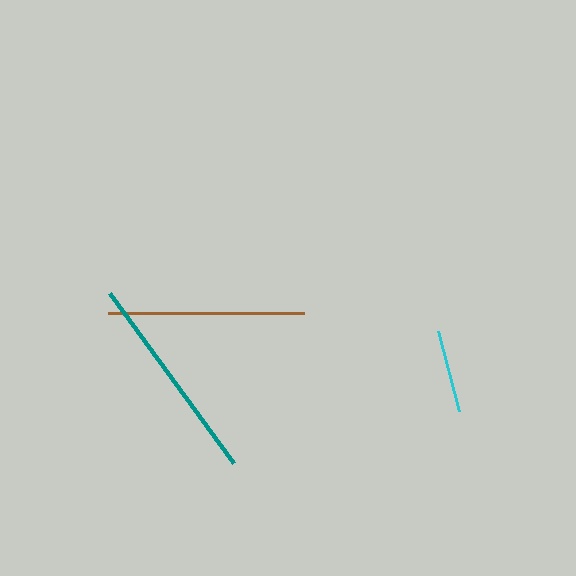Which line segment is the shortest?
The cyan line is the shortest at approximately 83 pixels.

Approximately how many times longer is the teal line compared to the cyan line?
The teal line is approximately 2.6 times the length of the cyan line.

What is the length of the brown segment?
The brown segment is approximately 196 pixels long.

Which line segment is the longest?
The teal line is the longest at approximately 211 pixels.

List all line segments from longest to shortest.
From longest to shortest: teal, brown, cyan.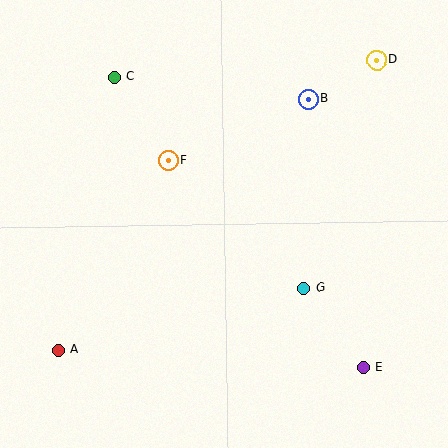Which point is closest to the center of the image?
Point F at (168, 160) is closest to the center.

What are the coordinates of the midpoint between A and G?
The midpoint between A and G is at (181, 319).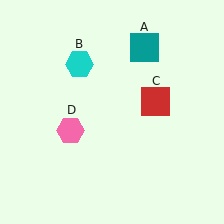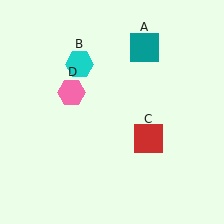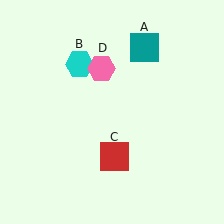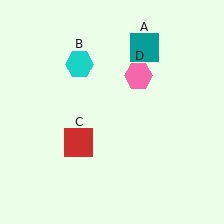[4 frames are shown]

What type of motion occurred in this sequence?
The red square (object C), pink hexagon (object D) rotated clockwise around the center of the scene.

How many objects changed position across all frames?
2 objects changed position: red square (object C), pink hexagon (object D).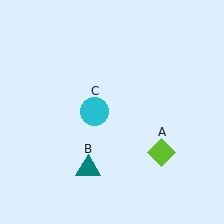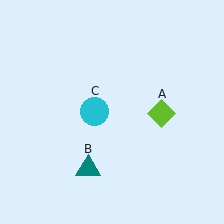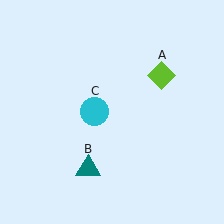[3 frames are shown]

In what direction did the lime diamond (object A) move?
The lime diamond (object A) moved up.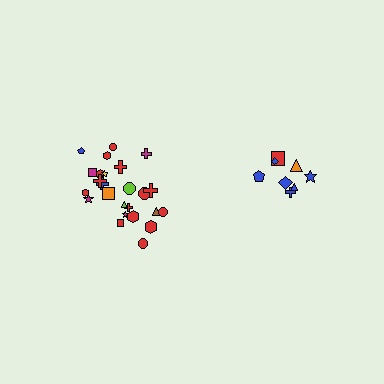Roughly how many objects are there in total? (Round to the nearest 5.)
Roughly 35 objects in total.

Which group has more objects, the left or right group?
The left group.